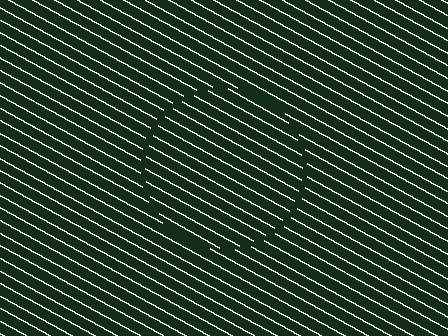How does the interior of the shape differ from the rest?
The interior of the shape contains the same grating, shifted by half a period — the contour is defined by the phase discontinuity where line-ends from the inner and outer gratings abut.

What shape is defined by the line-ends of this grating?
An illusory circle. The interior of the shape contains the same grating, shifted by half a period — the contour is defined by the phase discontinuity where line-ends from the inner and outer gratings abut.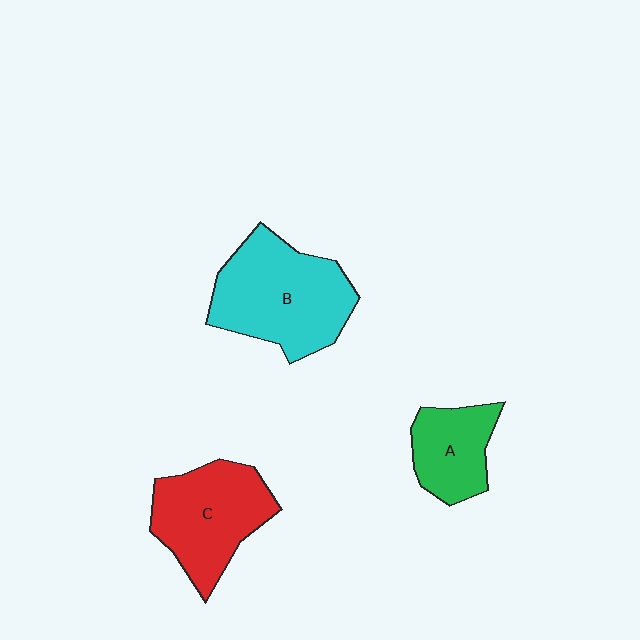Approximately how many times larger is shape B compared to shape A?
Approximately 1.9 times.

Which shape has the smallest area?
Shape A (green).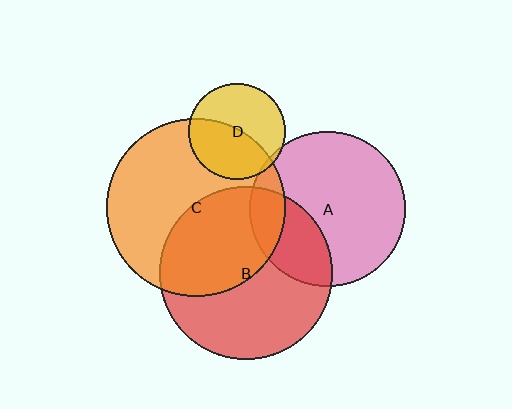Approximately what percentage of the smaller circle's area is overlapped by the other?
Approximately 45%.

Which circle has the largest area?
Circle C (orange).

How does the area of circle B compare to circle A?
Approximately 1.2 times.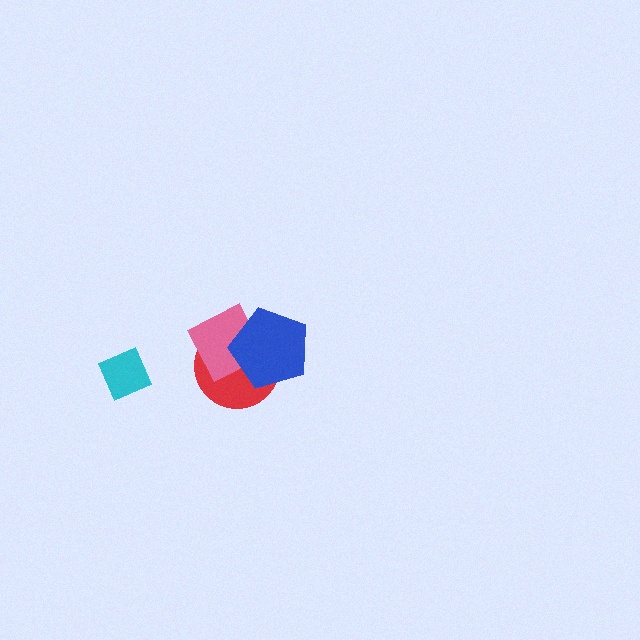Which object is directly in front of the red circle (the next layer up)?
The pink square is directly in front of the red circle.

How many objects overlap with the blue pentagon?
2 objects overlap with the blue pentagon.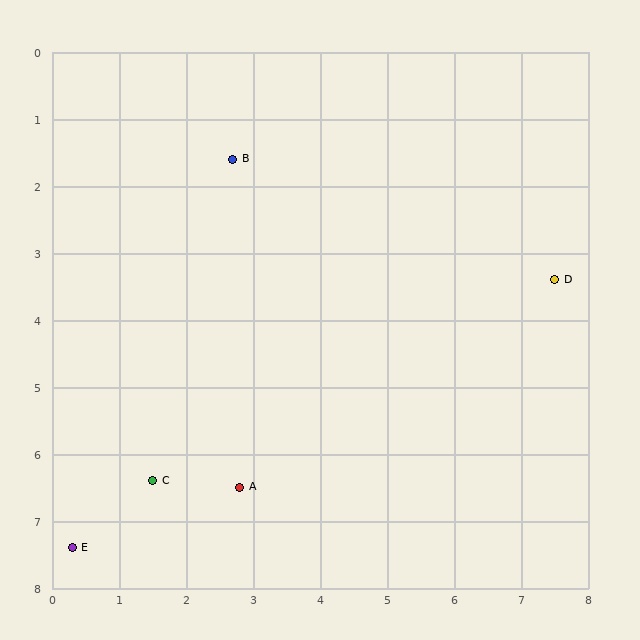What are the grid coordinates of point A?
Point A is at approximately (2.8, 6.5).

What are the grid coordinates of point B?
Point B is at approximately (2.7, 1.6).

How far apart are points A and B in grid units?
Points A and B are about 4.9 grid units apart.